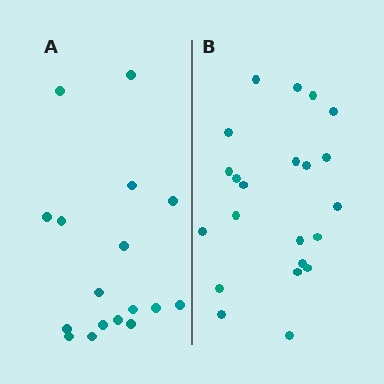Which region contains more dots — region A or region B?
Region B (the right region) has more dots.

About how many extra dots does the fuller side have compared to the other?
Region B has about 5 more dots than region A.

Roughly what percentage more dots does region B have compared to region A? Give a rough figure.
About 30% more.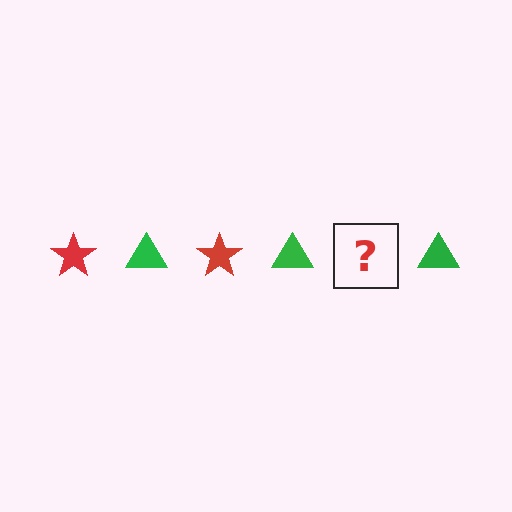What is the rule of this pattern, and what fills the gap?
The rule is that the pattern alternates between red star and green triangle. The gap should be filled with a red star.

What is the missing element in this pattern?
The missing element is a red star.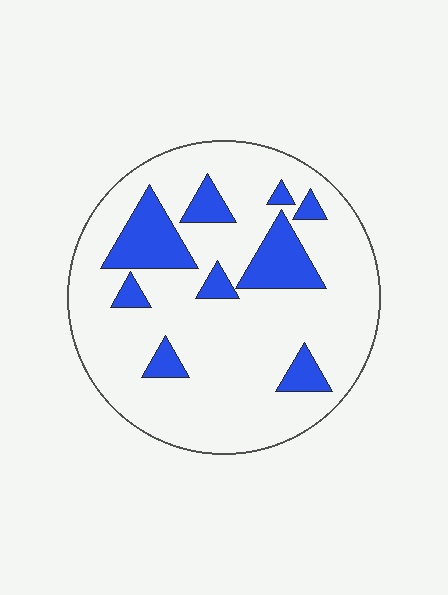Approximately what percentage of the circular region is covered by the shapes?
Approximately 20%.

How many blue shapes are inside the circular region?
9.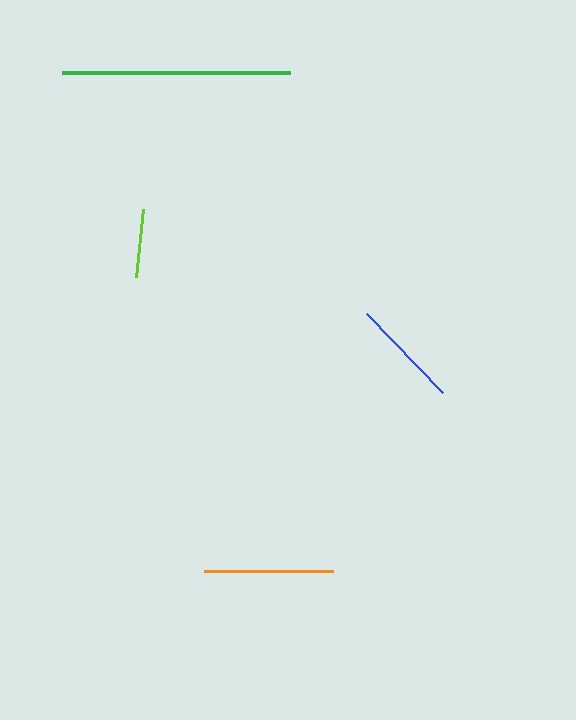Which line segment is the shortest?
The lime line is the shortest at approximately 69 pixels.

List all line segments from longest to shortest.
From longest to shortest: green, orange, blue, lime.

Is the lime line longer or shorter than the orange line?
The orange line is longer than the lime line.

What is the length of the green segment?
The green segment is approximately 227 pixels long.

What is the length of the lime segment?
The lime segment is approximately 69 pixels long.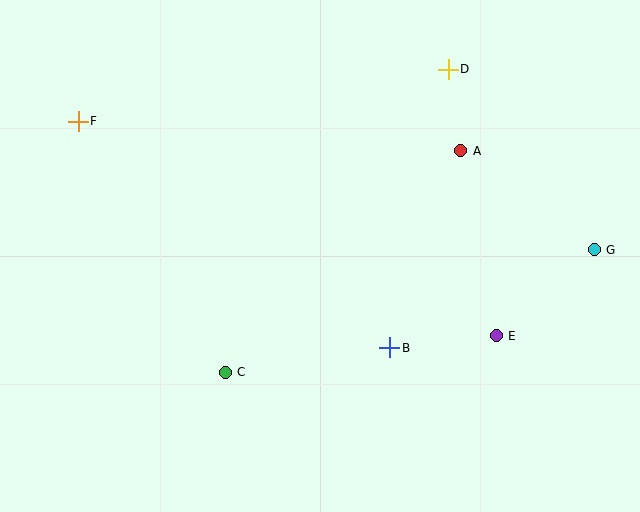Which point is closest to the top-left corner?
Point F is closest to the top-left corner.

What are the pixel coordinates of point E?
Point E is at (496, 336).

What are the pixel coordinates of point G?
Point G is at (594, 250).